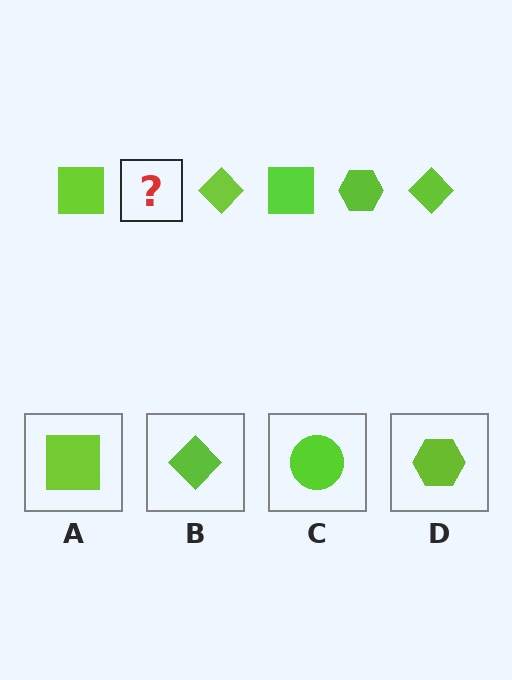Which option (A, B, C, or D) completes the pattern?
D.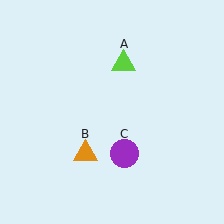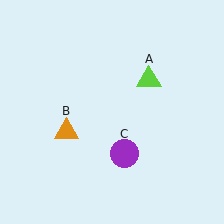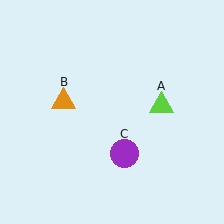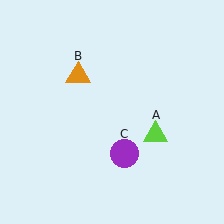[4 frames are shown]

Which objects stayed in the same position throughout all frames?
Purple circle (object C) remained stationary.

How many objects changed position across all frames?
2 objects changed position: lime triangle (object A), orange triangle (object B).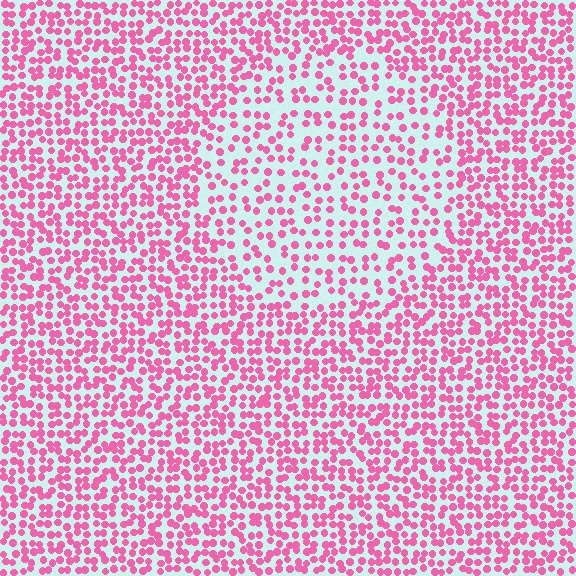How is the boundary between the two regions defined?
The boundary is defined by a change in element density (approximately 1.7x ratio). All elements are the same color, size, and shape.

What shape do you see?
I see a circle.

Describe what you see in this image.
The image contains small pink elements arranged at two different densities. A circle-shaped region is visible where the elements are less densely packed than the surrounding area.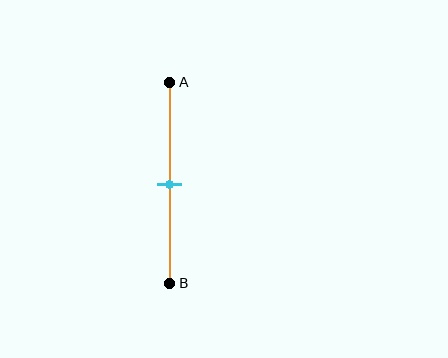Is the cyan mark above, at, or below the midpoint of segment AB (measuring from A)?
The cyan mark is approximately at the midpoint of segment AB.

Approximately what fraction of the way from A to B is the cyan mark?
The cyan mark is approximately 50% of the way from A to B.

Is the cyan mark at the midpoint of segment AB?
Yes, the mark is approximately at the midpoint.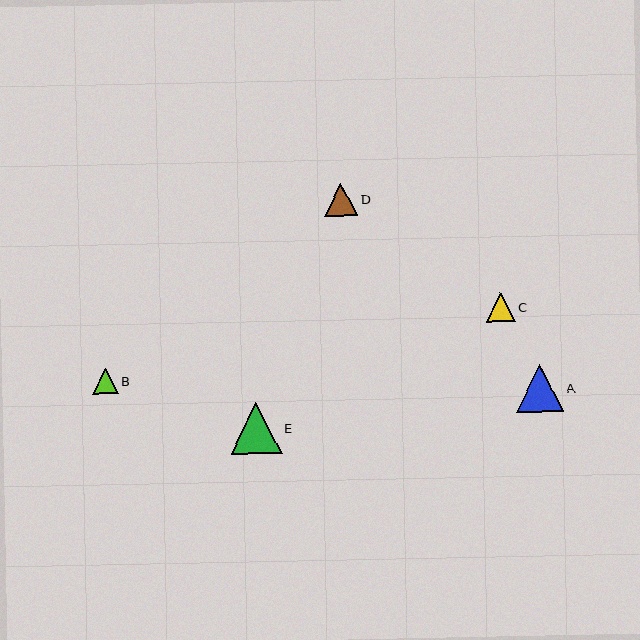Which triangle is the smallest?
Triangle B is the smallest with a size of approximately 25 pixels.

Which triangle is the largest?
Triangle E is the largest with a size of approximately 51 pixels.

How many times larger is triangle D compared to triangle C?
Triangle D is approximately 1.2 times the size of triangle C.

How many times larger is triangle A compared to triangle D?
Triangle A is approximately 1.4 times the size of triangle D.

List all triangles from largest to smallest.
From largest to smallest: E, A, D, C, B.